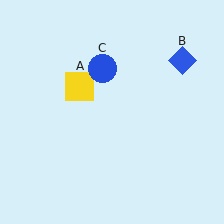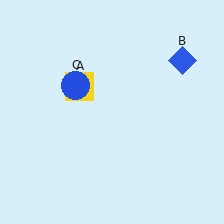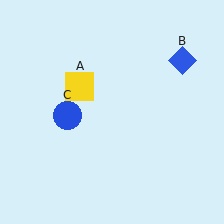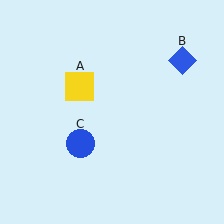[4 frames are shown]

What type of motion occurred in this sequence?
The blue circle (object C) rotated counterclockwise around the center of the scene.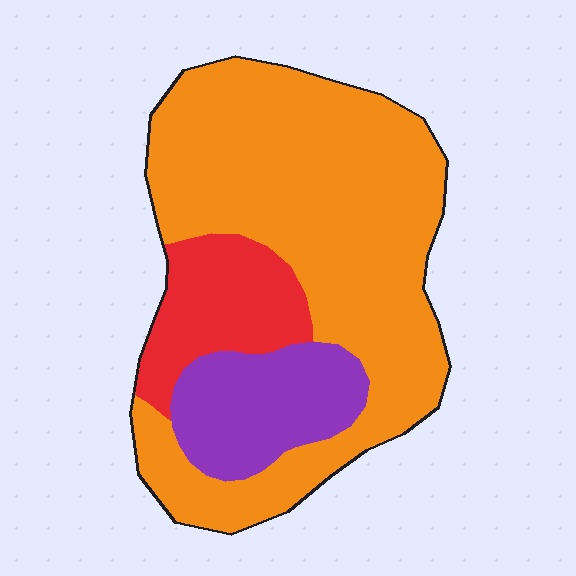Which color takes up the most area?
Orange, at roughly 70%.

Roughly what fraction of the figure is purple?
Purple covers roughly 15% of the figure.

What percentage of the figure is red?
Red covers around 15% of the figure.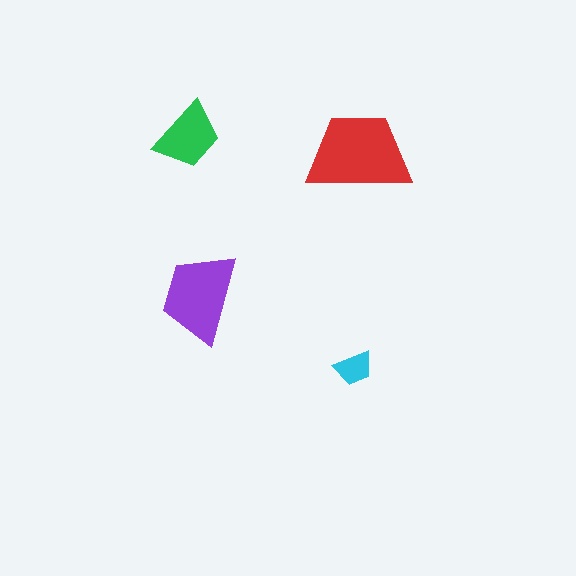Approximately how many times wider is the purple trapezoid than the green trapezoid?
About 1.5 times wider.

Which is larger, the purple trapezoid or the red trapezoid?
The red one.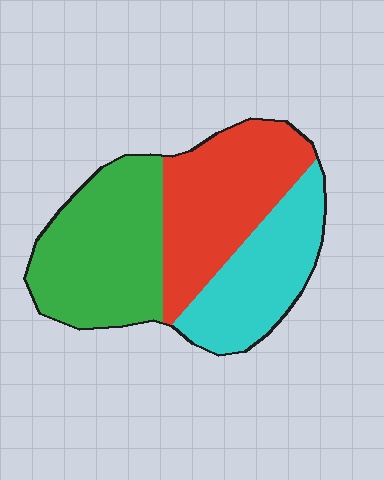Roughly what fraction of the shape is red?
Red takes up about one third (1/3) of the shape.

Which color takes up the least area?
Cyan, at roughly 30%.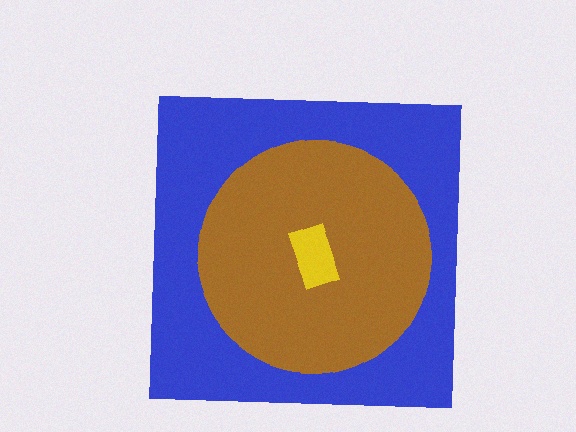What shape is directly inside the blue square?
The brown circle.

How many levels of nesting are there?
3.